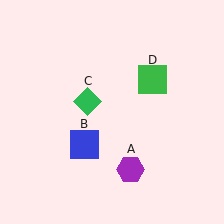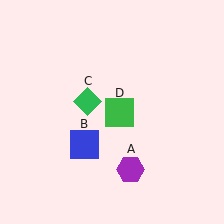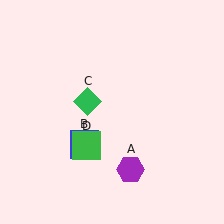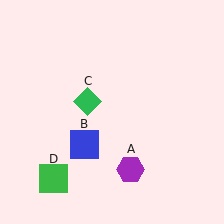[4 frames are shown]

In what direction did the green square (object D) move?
The green square (object D) moved down and to the left.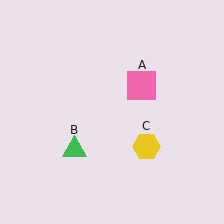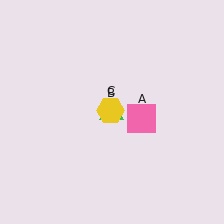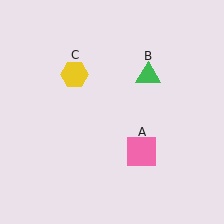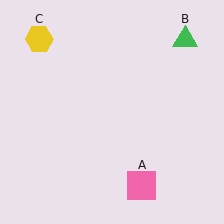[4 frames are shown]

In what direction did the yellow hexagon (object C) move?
The yellow hexagon (object C) moved up and to the left.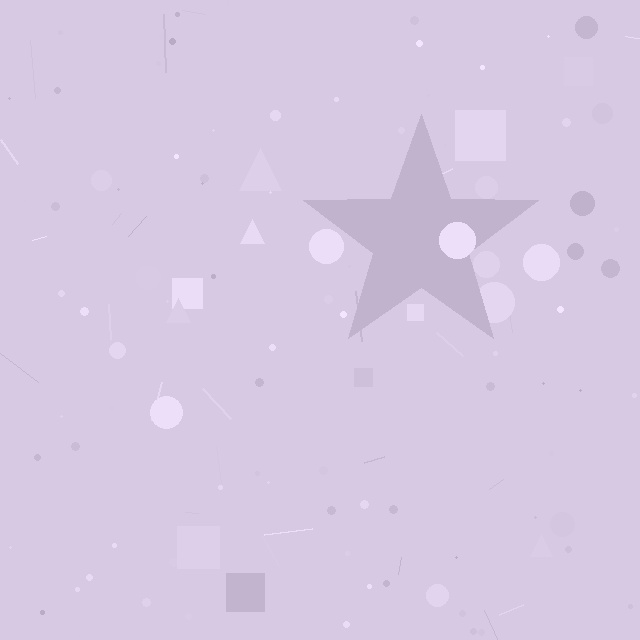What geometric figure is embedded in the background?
A star is embedded in the background.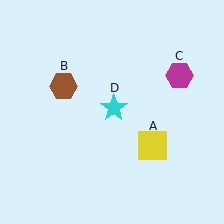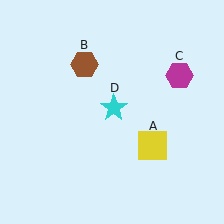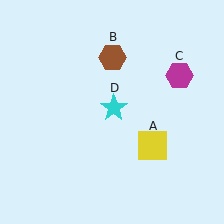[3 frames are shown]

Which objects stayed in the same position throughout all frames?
Yellow square (object A) and magenta hexagon (object C) and cyan star (object D) remained stationary.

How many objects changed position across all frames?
1 object changed position: brown hexagon (object B).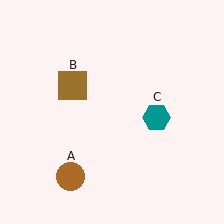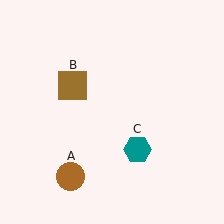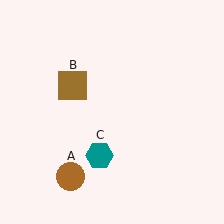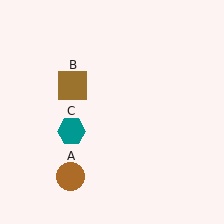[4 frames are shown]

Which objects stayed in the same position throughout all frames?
Brown circle (object A) and brown square (object B) remained stationary.